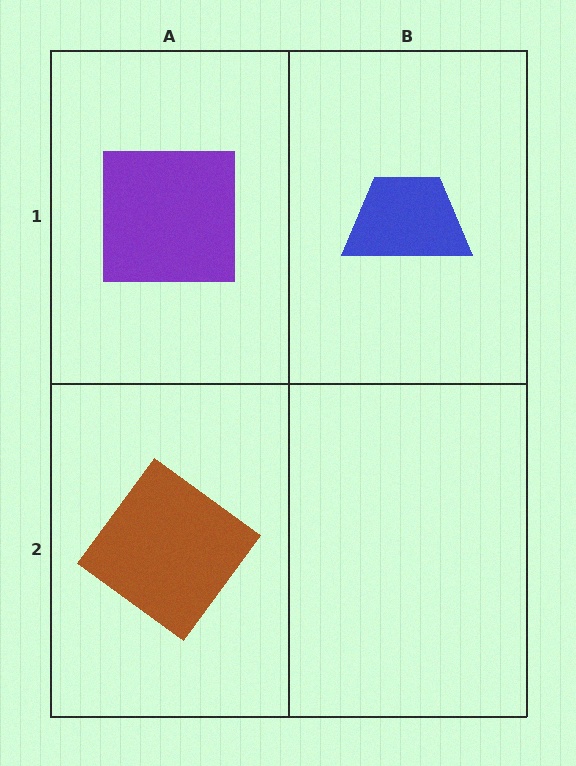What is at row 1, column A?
A purple square.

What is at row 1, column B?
A blue trapezoid.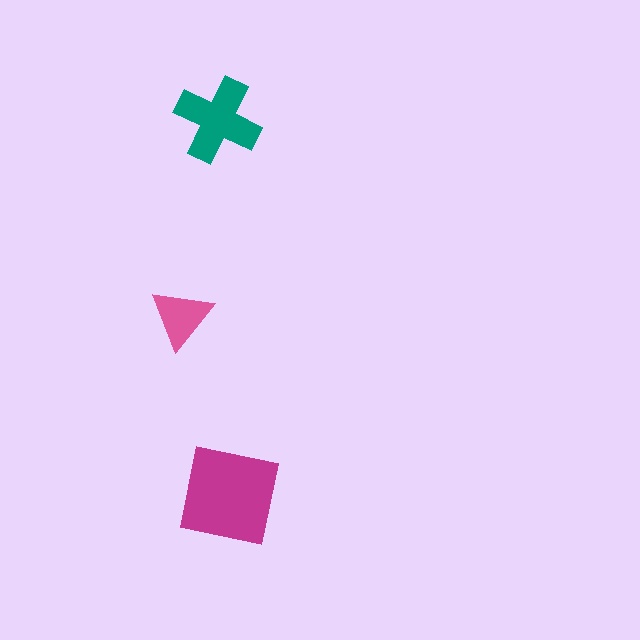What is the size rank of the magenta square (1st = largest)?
1st.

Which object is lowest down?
The magenta square is bottommost.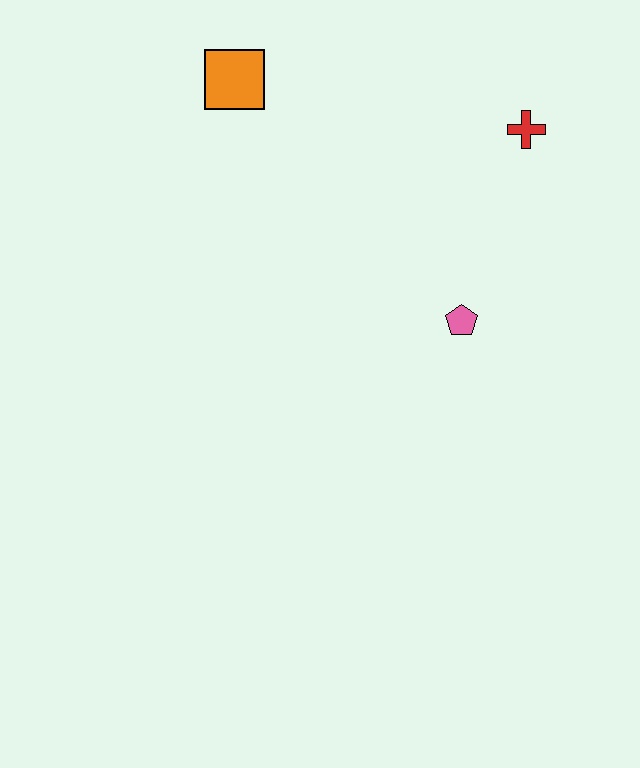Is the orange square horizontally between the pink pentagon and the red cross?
No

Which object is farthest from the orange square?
The pink pentagon is farthest from the orange square.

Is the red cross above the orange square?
No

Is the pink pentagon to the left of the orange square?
No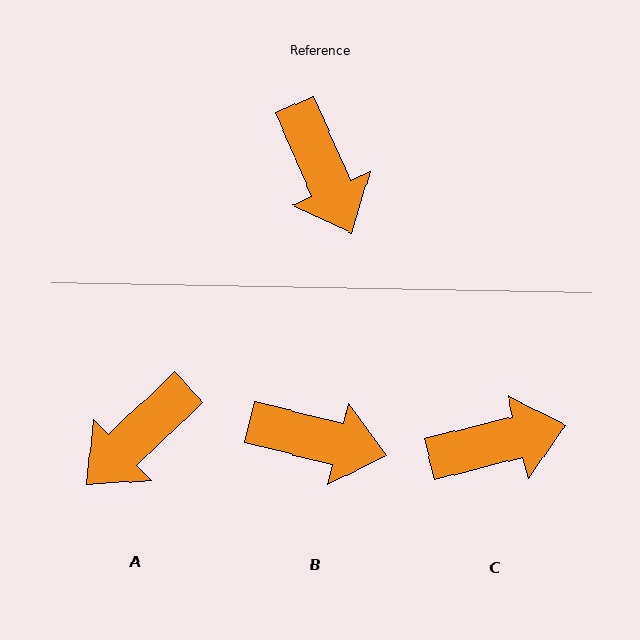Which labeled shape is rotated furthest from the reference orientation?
C, about 80 degrees away.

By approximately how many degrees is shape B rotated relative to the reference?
Approximately 52 degrees counter-clockwise.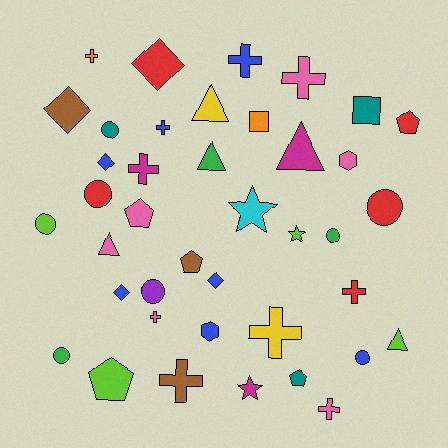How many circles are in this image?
There are 8 circles.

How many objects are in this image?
There are 40 objects.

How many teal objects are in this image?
There are 3 teal objects.